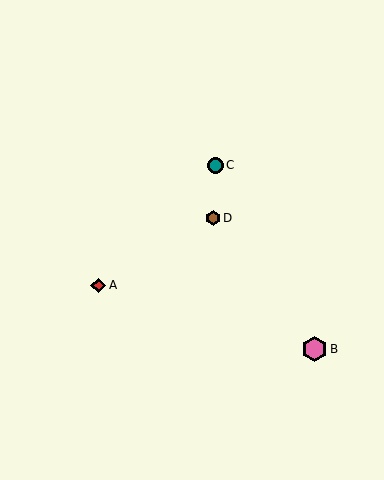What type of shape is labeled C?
Shape C is a teal circle.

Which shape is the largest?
The pink hexagon (labeled B) is the largest.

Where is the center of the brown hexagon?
The center of the brown hexagon is at (213, 218).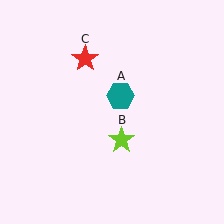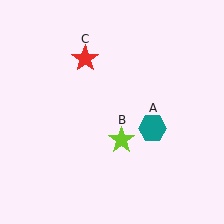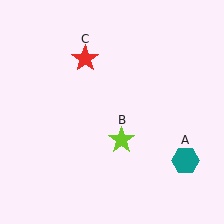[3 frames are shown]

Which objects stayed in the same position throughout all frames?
Lime star (object B) and red star (object C) remained stationary.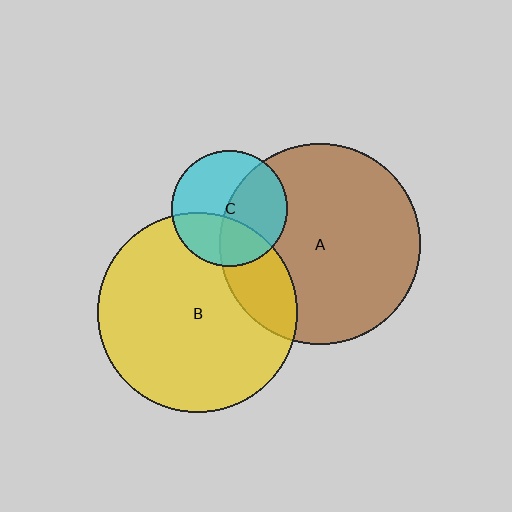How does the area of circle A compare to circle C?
Approximately 3.0 times.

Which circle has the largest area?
Circle A (brown).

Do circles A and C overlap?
Yes.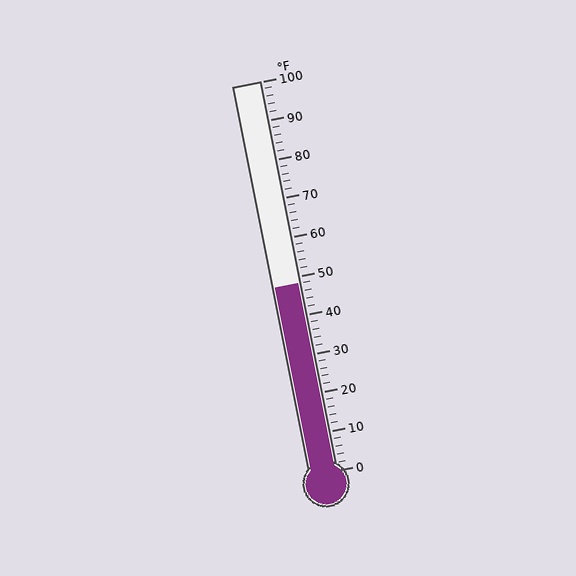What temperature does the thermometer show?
The thermometer shows approximately 48°F.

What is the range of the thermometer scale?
The thermometer scale ranges from 0°F to 100°F.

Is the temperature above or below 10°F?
The temperature is above 10°F.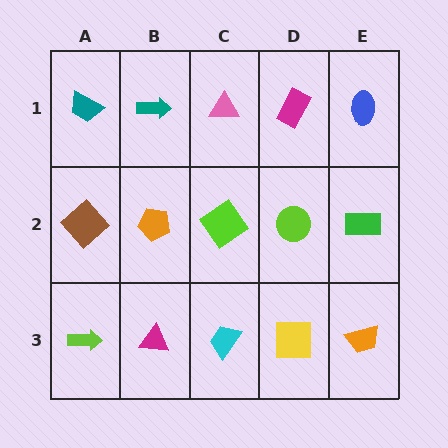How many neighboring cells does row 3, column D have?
3.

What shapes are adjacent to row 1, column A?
A brown diamond (row 2, column A), a teal arrow (row 1, column B).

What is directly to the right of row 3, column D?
An orange trapezoid.